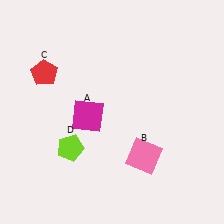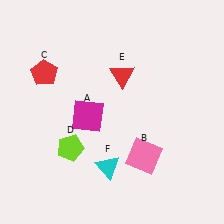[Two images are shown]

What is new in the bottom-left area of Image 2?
A cyan triangle (F) was added in the bottom-left area of Image 2.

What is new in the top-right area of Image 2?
A red triangle (E) was added in the top-right area of Image 2.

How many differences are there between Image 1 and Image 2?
There are 2 differences between the two images.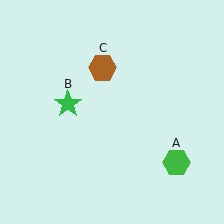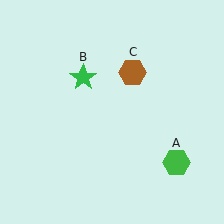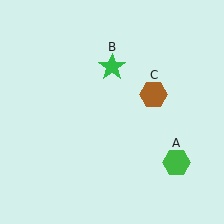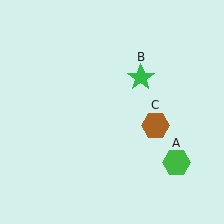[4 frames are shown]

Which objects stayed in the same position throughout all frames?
Green hexagon (object A) remained stationary.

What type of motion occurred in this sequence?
The green star (object B), brown hexagon (object C) rotated clockwise around the center of the scene.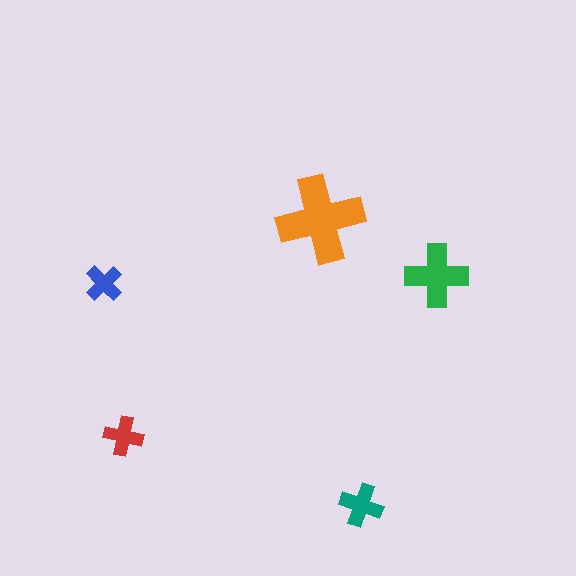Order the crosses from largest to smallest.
the orange one, the green one, the teal one, the red one, the blue one.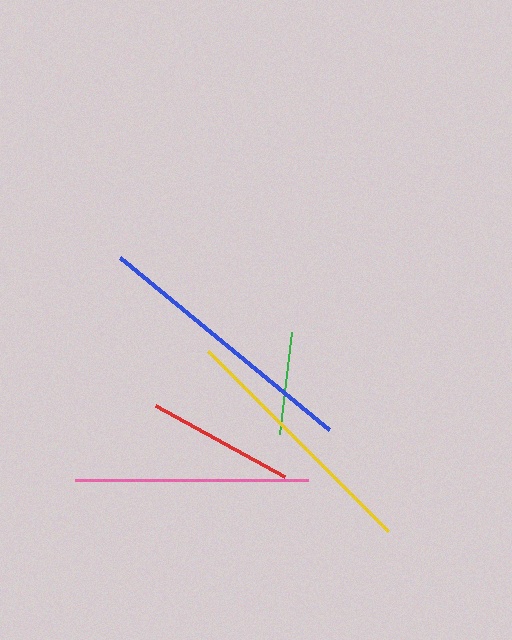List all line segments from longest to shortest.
From longest to shortest: blue, yellow, pink, red, green.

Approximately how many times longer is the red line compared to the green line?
The red line is approximately 1.4 times the length of the green line.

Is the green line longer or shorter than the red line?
The red line is longer than the green line.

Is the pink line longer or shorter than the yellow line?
The yellow line is longer than the pink line.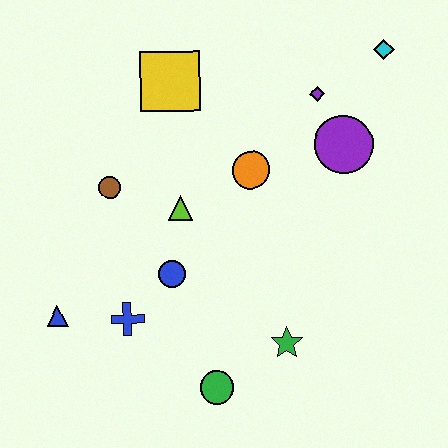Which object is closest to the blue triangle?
The blue cross is closest to the blue triangle.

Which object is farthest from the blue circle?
The cyan diamond is farthest from the blue circle.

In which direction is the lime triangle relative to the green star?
The lime triangle is above the green star.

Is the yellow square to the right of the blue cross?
Yes